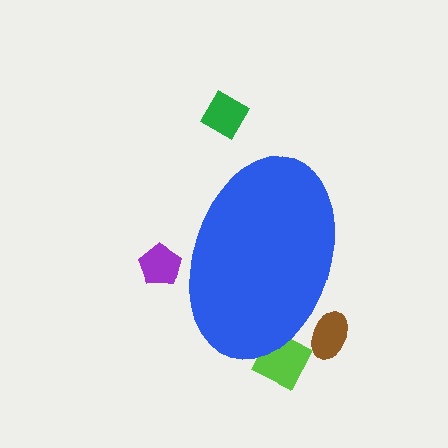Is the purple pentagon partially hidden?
Yes, the purple pentagon is partially hidden behind the blue ellipse.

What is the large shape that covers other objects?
A blue ellipse.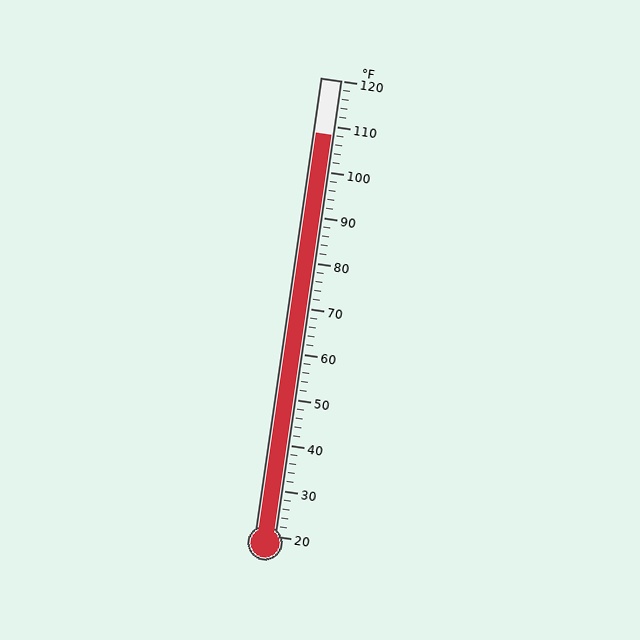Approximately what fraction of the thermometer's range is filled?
The thermometer is filled to approximately 90% of its range.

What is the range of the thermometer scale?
The thermometer scale ranges from 20°F to 120°F.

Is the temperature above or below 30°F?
The temperature is above 30°F.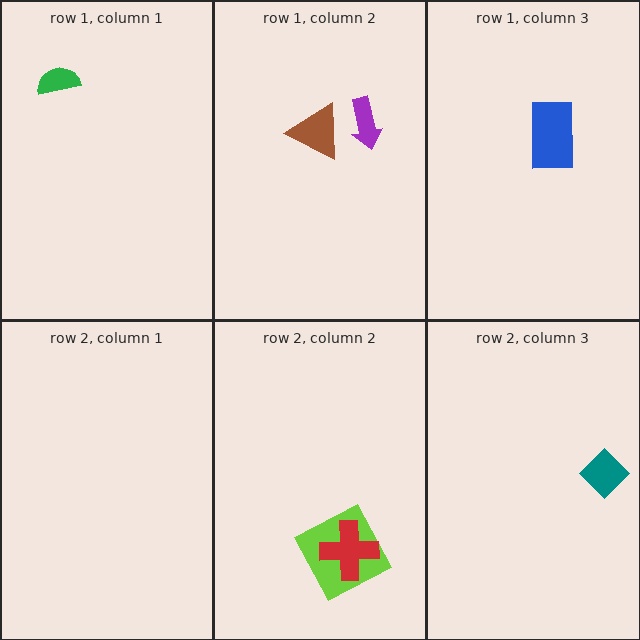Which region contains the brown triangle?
The row 1, column 2 region.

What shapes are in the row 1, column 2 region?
The purple arrow, the brown triangle.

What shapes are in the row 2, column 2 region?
The lime square, the red cross.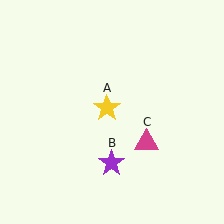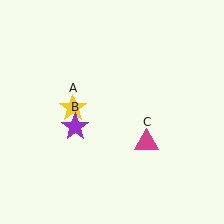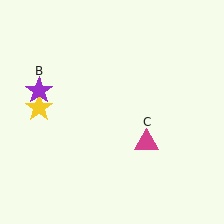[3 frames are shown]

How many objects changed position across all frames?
2 objects changed position: yellow star (object A), purple star (object B).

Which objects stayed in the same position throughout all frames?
Magenta triangle (object C) remained stationary.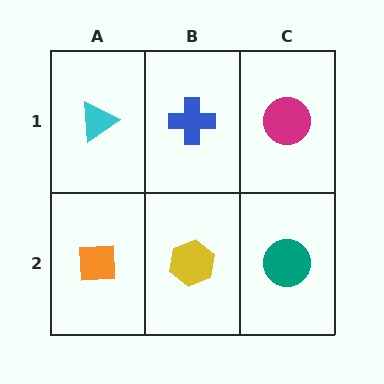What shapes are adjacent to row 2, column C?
A magenta circle (row 1, column C), a yellow hexagon (row 2, column B).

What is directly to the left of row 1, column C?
A blue cross.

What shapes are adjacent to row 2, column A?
A cyan triangle (row 1, column A), a yellow hexagon (row 2, column B).